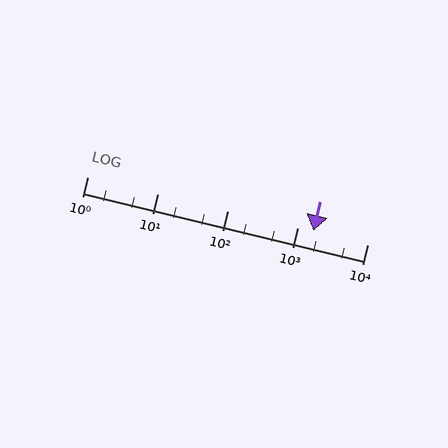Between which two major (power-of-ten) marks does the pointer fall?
The pointer is between 1000 and 10000.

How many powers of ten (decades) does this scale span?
The scale spans 4 decades, from 1 to 10000.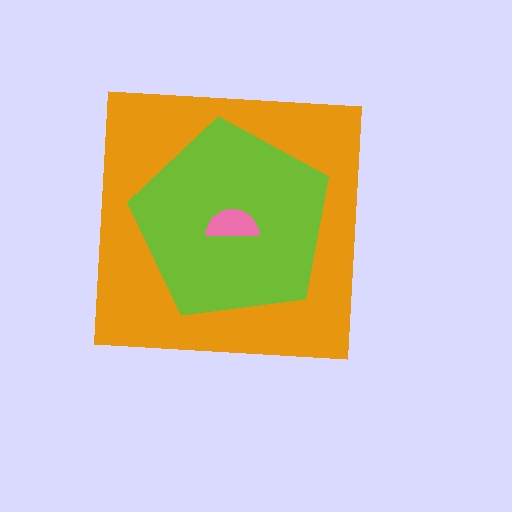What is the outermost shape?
The orange square.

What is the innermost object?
The pink semicircle.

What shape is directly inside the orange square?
The lime pentagon.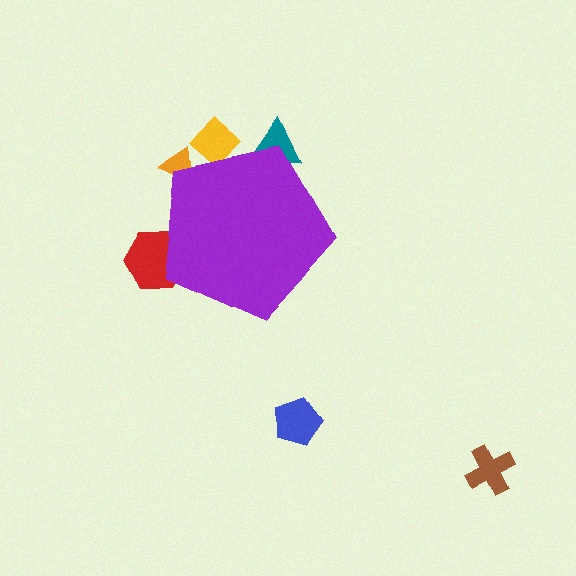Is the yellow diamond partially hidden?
Yes, the yellow diamond is partially hidden behind the purple pentagon.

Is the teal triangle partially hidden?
Yes, the teal triangle is partially hidden behind the purple pentagon.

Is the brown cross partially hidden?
No, the brown cross is fully visible.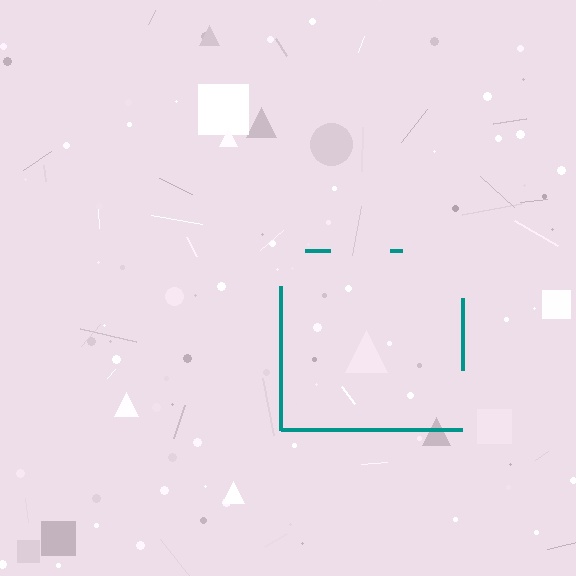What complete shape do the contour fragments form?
The contour fragments form a square.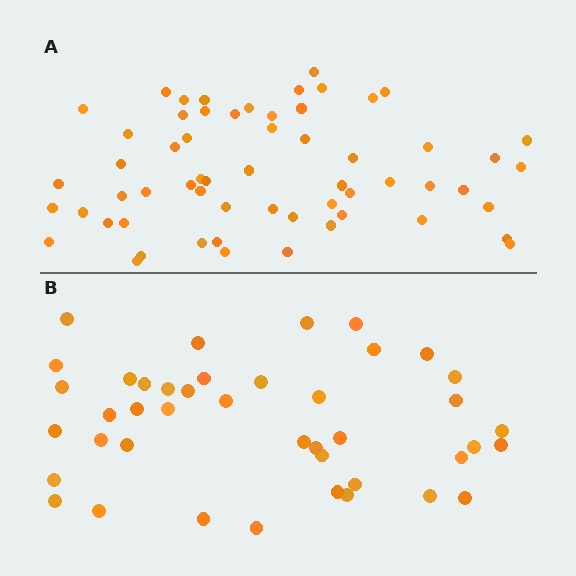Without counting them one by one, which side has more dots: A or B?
Region A (the top region) has more dots.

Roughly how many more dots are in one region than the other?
Region A has approximately 20 more dots than region B.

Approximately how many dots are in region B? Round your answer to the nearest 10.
About 40 dots. (The exact count is 42, which rounds to 40.)